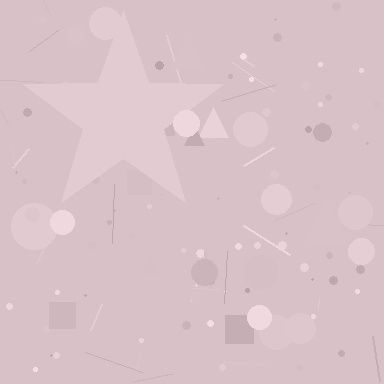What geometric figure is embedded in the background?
A star is embedded in the background.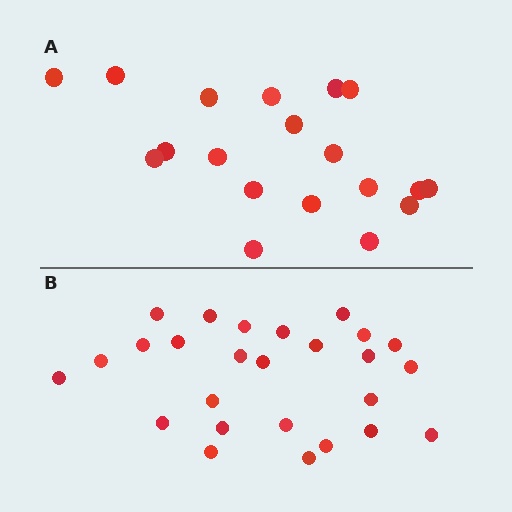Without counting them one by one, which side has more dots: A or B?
Region B (the bottom region) has more dots.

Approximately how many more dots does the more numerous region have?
Region B has roughly 8 or so more dots than region A.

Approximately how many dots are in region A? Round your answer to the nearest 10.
About 20 dots. (The exact count is 19, which rounds to 20.)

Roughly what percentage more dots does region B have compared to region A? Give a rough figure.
About 35% more.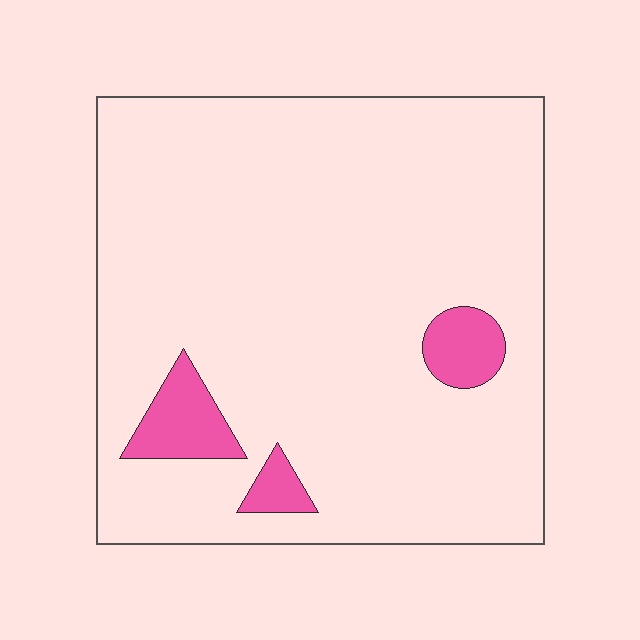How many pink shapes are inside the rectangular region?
3.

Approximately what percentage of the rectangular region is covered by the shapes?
Approximately 10%.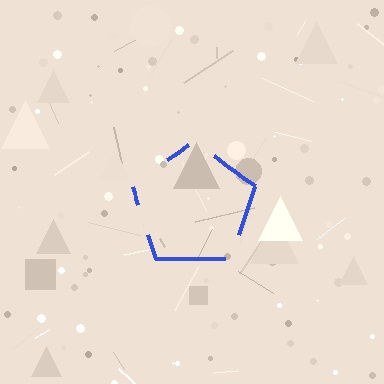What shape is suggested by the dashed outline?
The dashed outline suggests a pentagon.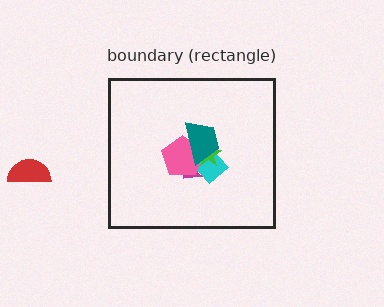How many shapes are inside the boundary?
5 inside, 1 outside.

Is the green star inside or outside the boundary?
Inside.